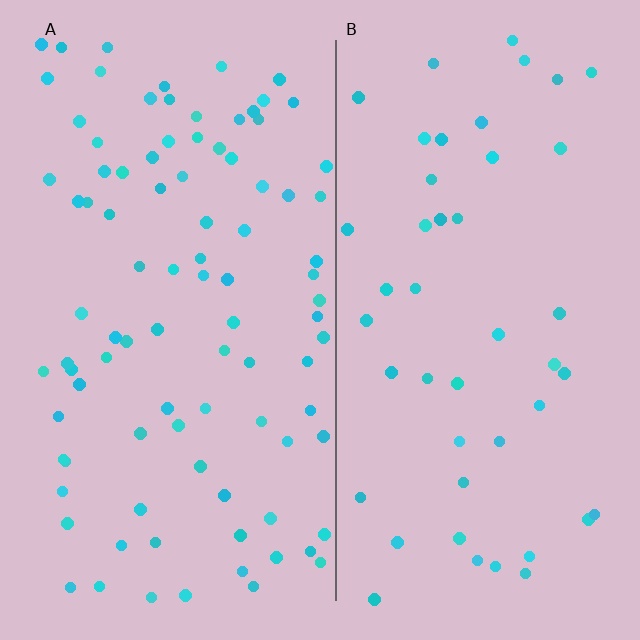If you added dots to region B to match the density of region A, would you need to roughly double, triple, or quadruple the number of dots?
Approximately double.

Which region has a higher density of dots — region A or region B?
A (the left).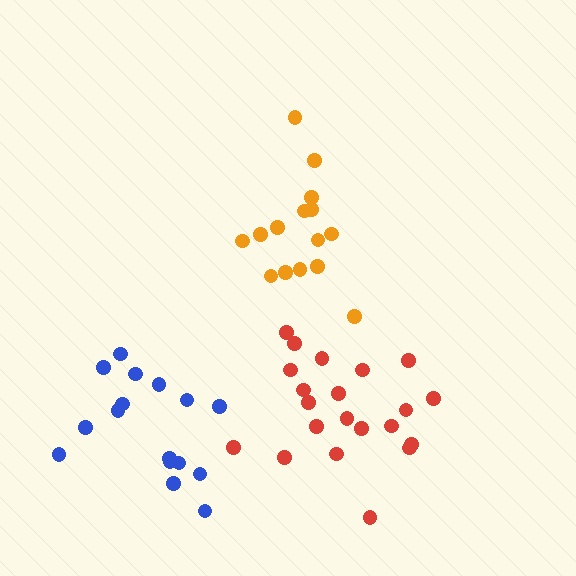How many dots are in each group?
Group 1: 15 dots, Group 2: 16 dots, Group 3: 21 dots (52 total).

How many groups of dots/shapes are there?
There are 3 groups.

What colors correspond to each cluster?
The clusters are colored: orange, blue, red.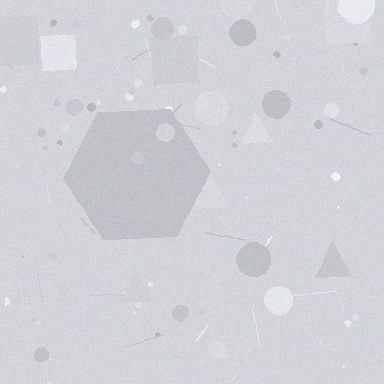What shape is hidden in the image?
A hexagon is hidden in the image.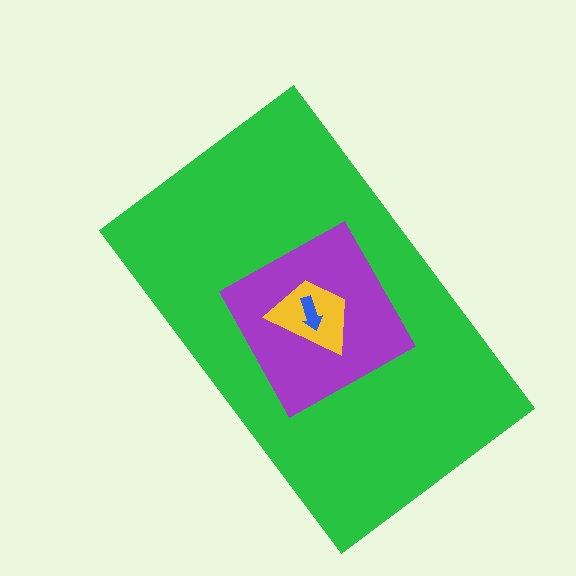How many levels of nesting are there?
4.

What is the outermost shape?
The green rectangle.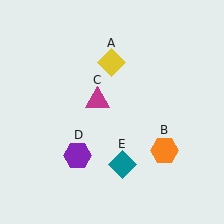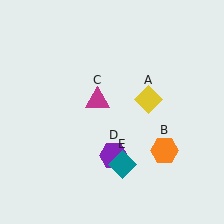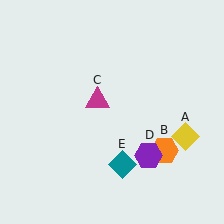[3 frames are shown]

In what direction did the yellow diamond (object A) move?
The yellow diamond (object A) moved down and to the right.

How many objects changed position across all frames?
2 objects changed position: yellow diamond (object A), purple hexagon (object D).